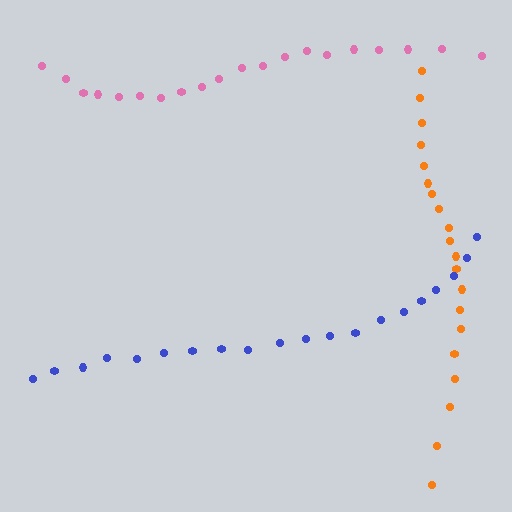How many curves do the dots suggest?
There are 3 distinct paths.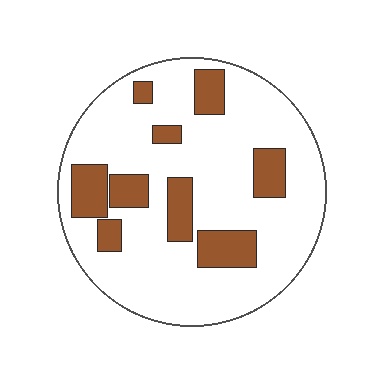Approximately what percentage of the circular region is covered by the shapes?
Approximately 20%.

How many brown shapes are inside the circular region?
9.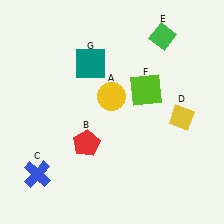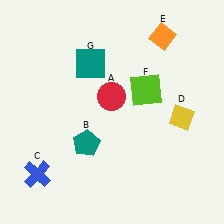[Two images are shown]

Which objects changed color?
A changed from yellow to red. B changed from red to teal. E changed from green to orange.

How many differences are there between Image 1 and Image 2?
There are 3 differences between the two images.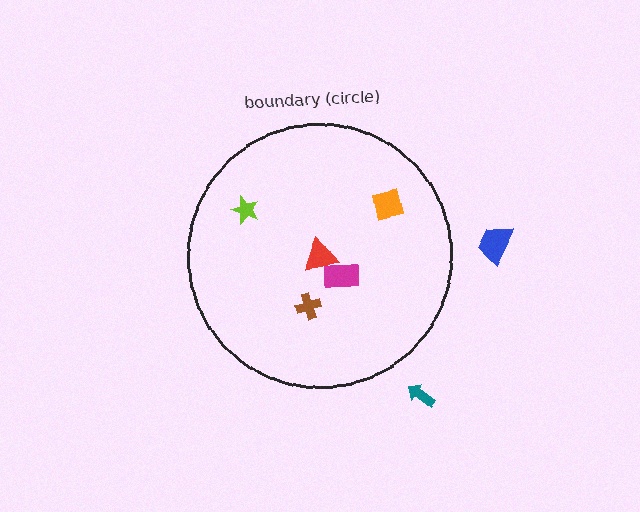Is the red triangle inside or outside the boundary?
Inside.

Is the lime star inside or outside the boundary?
Inside.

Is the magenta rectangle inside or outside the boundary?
Inside.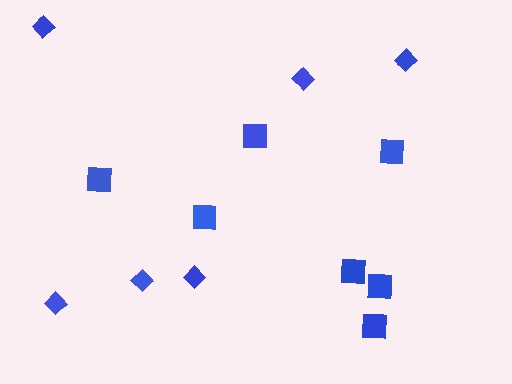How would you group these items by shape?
There are 2 groups: one group of squares (7) and one group of diamonds (6).